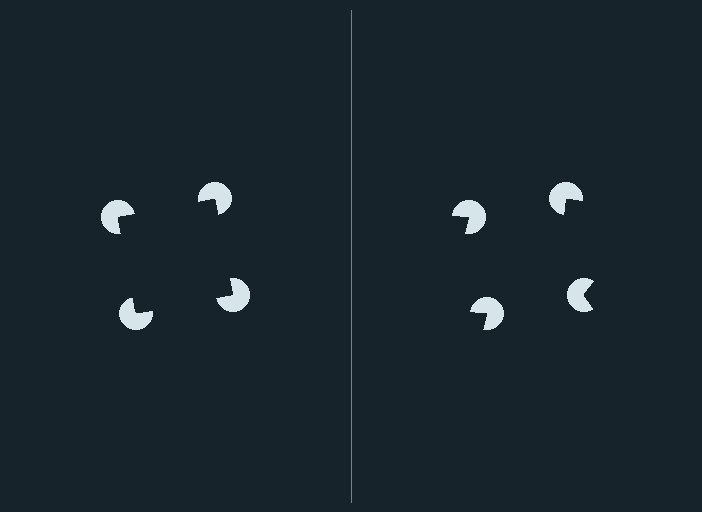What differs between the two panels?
The pac-man discs are positioned identically on both sides; only the wedge orientations differ. On the left they align to a square; on the right they are misaligned.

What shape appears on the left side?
An illusory square.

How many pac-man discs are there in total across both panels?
8 — 4 on each side.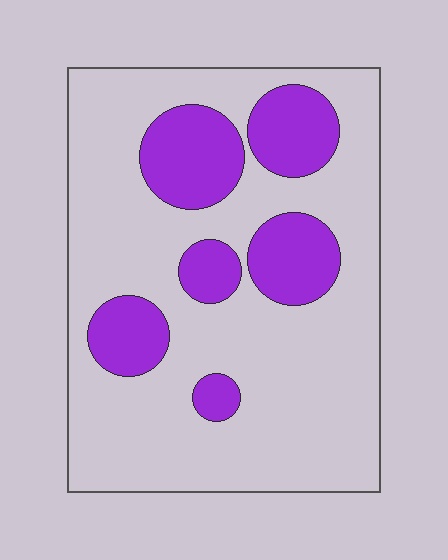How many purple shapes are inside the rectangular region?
6.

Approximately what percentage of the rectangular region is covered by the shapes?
Approximately 25%.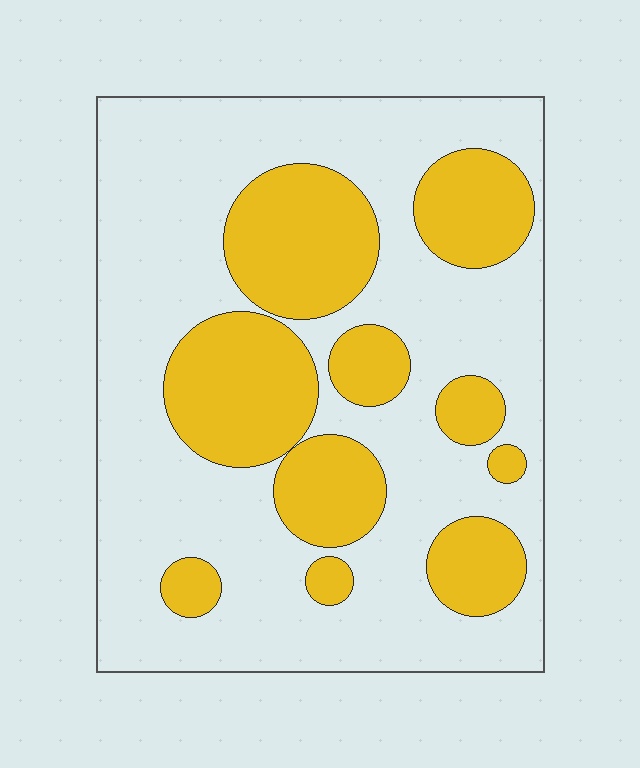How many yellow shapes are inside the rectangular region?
10.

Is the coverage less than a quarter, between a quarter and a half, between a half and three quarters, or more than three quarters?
Between a quarter and a half.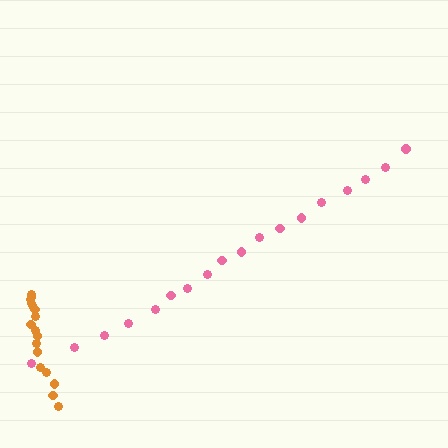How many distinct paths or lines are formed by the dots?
There are 2 distinct paths.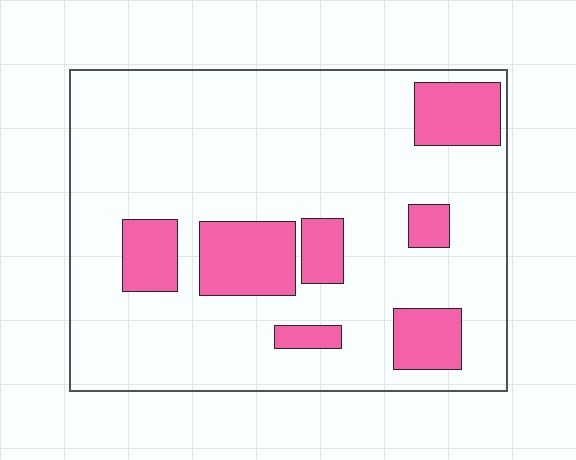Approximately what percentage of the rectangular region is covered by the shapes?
Approximately 20%.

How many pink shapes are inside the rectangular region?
7.